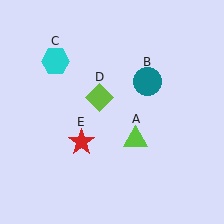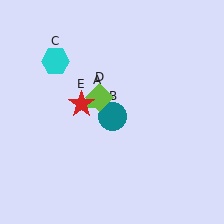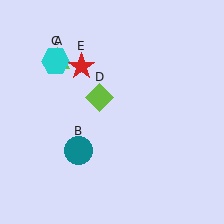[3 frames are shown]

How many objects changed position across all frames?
3 objects changed position: lime triangle (object A), teal circle (object B), red star (object E).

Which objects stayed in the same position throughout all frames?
Cyan hexagon (object C) and lime diamond (object D) remained stationary.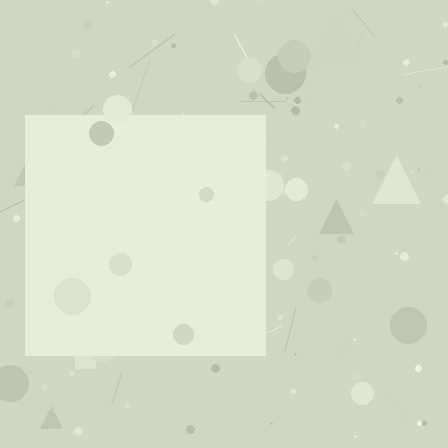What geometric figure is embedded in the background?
A square is embedded in the background.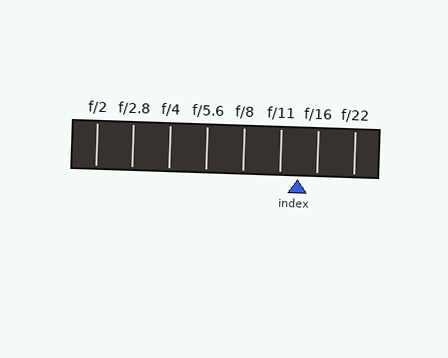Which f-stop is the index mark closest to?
The index mark is closest to f/11.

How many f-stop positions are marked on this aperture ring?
There are 8 f-stop positions marked.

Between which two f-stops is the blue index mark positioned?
The index mark is between f/11 and f/16.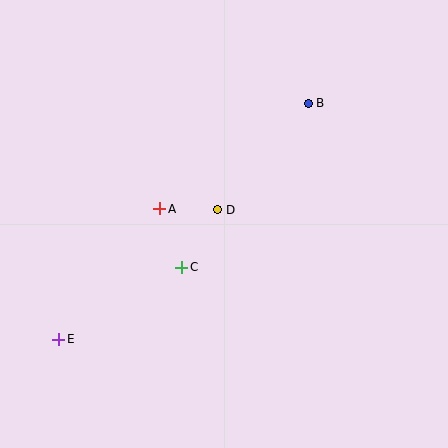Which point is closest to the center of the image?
Point D at (218, 210) is closest to the center.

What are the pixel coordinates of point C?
Point C is at (182, 267).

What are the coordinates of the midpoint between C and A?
The midpoint between C and A is at (171, 238).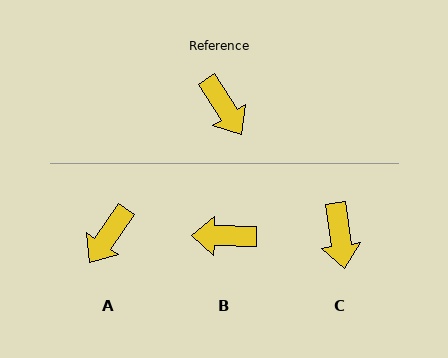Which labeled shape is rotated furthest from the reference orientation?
B, about 123 degrees away.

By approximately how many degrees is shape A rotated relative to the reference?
Approximately 66 degrees clockwise.